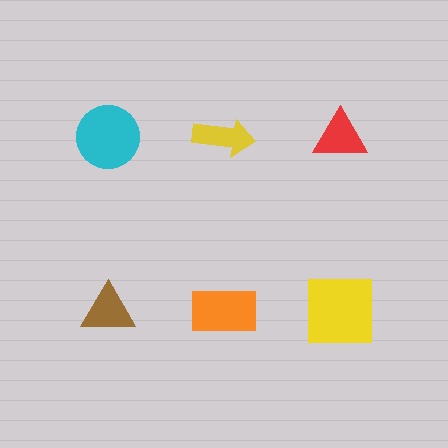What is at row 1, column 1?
A cyan circle.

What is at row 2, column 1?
A brown triangle.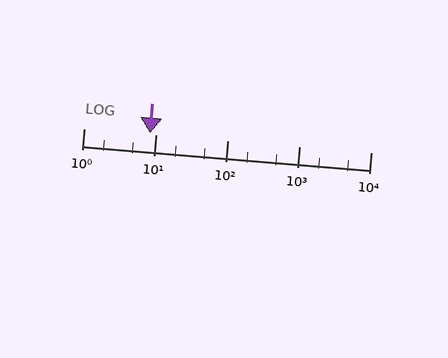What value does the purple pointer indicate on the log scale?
The pointer indicates approximately 8.4.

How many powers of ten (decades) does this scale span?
The scale spans 4 decades, from 1 to 10000.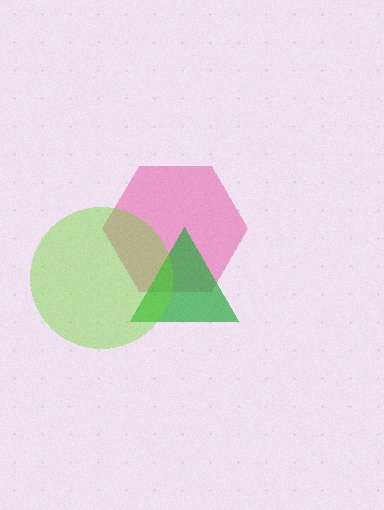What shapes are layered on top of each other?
The layered shapes are: a pink hexagon, a green triangle, a lime circle.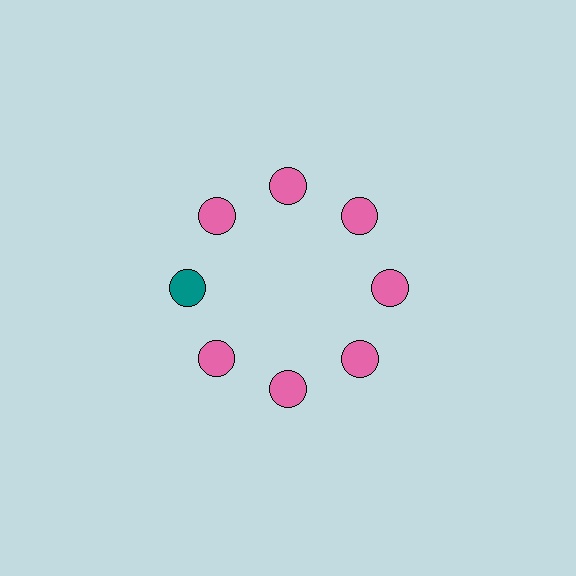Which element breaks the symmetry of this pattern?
The teal circle at roughly the 9 o'clock position breaks the symmetry. All other shapes are pink circles.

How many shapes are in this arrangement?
There are 8 shapes arranged in a ring pattern.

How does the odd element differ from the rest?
It has a different color: teal instead of pink.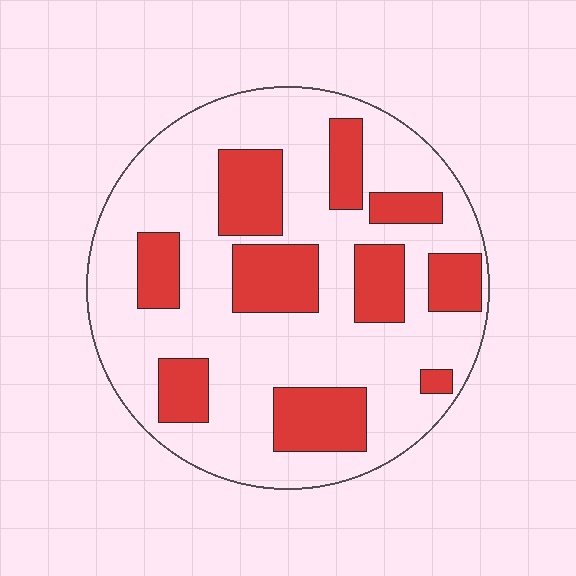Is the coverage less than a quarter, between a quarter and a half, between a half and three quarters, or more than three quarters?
Between a quarter and a half.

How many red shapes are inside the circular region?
10.